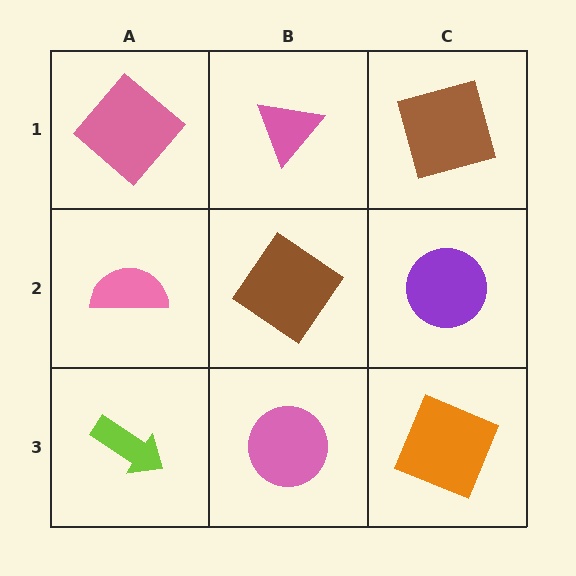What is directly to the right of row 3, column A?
A pink circle.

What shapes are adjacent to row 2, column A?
A pink diamond (row 1, column A), a lime arrow (row 3, column A), a brown diamond (row 2, column B).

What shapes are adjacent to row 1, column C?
A purple circle (row 2, column C), a pink triangle (row 1, column B).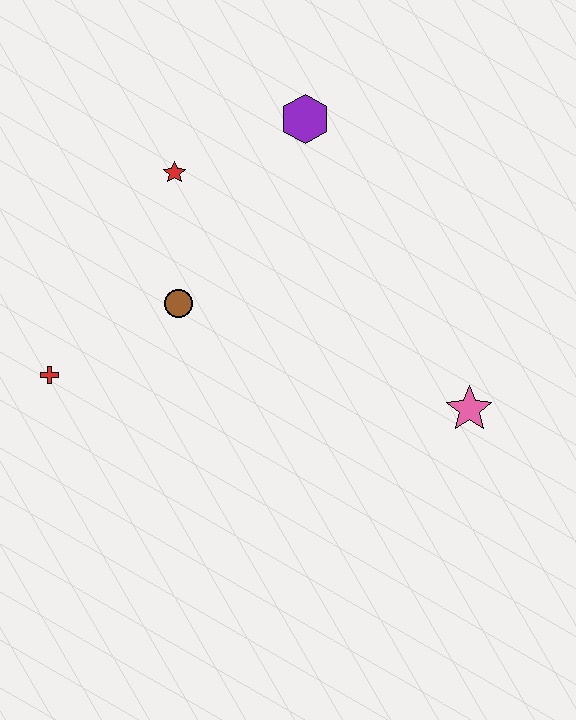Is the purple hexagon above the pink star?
Yes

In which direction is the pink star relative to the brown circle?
The pink star is to the right of the brown circle.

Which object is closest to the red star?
The brown circle is closest to the red star.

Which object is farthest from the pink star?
The red cross is farthest from the pink star.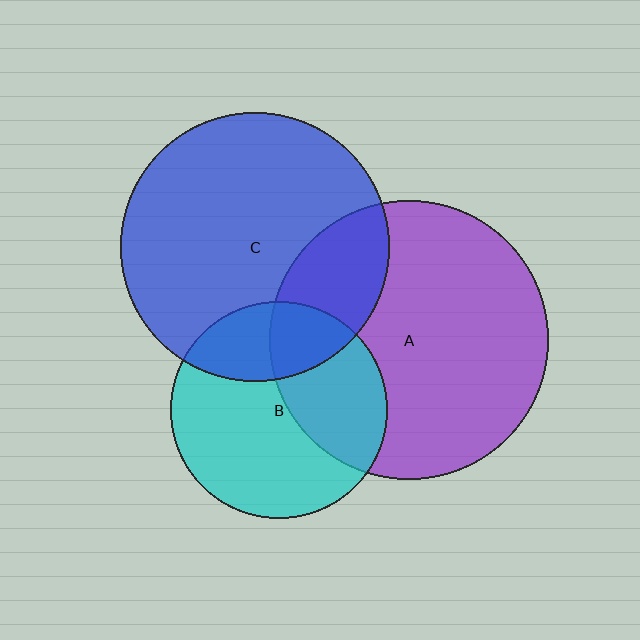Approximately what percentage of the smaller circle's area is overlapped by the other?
Approximately 35%.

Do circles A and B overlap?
Yes.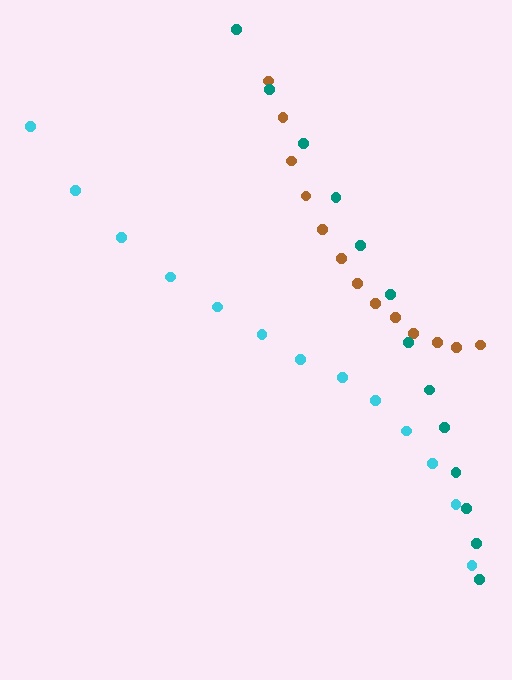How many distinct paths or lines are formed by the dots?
There are 3 distinct paths.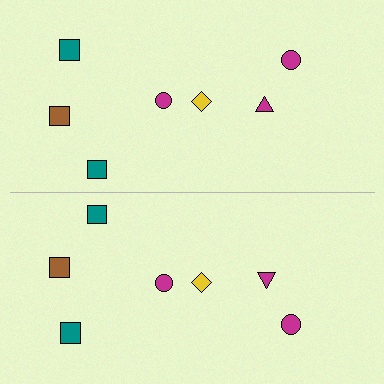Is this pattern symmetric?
Yes, this pattern has bilateral (reflection) symmetry.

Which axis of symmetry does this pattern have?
The pattern has a horizontal axis of symmetry running through the center of the image.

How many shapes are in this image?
There are 14 shapes in this image.